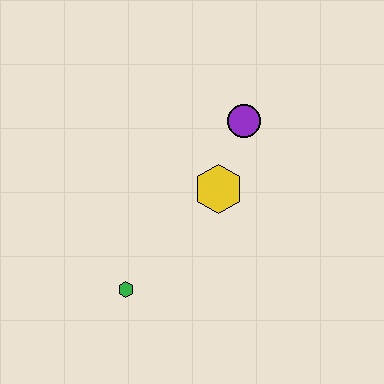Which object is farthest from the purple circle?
The green hexagon is farthest from the purple circle.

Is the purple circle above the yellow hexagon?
Yes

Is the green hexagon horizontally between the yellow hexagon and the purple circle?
No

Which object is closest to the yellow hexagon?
The purple circle is closest to the yellow hexagon.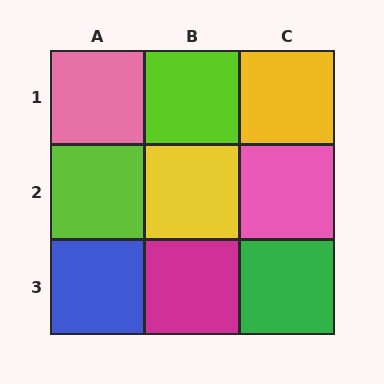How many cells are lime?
2 cells are lime.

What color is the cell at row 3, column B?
Magenta.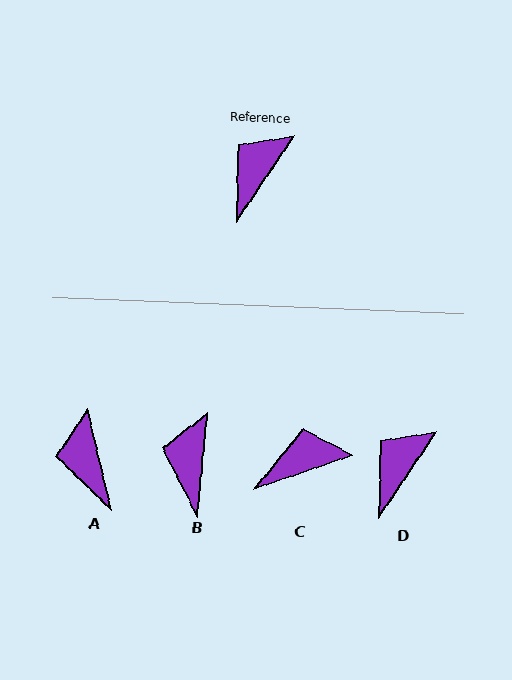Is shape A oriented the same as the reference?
No, it is off by about 47 degrees.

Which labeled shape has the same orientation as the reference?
D.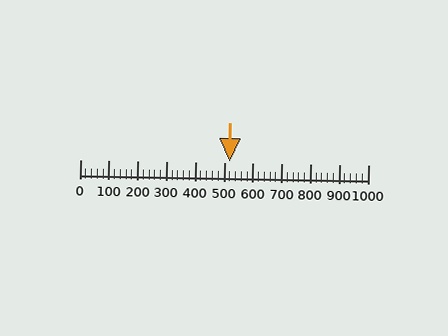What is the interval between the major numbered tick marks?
The major tick marks are spaced 100 units apart.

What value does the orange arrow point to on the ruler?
The orange arrow points to approximately 518.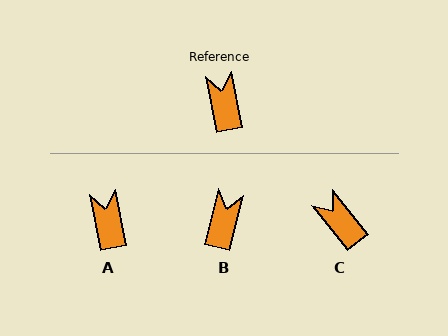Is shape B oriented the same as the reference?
No, it is off by about 26 degrees.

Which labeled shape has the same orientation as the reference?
A.